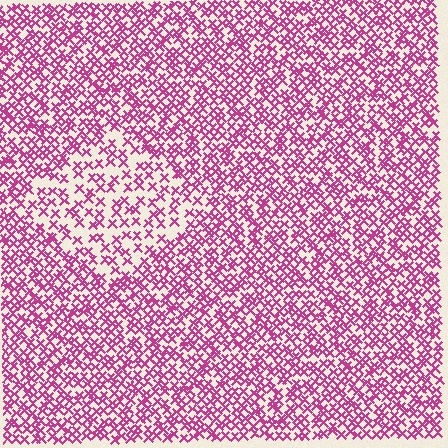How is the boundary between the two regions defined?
The boundary is defined by a change in element density (approximately 1.9x ratio). All elements are the same color, size, and shape.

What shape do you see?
I see a diamond.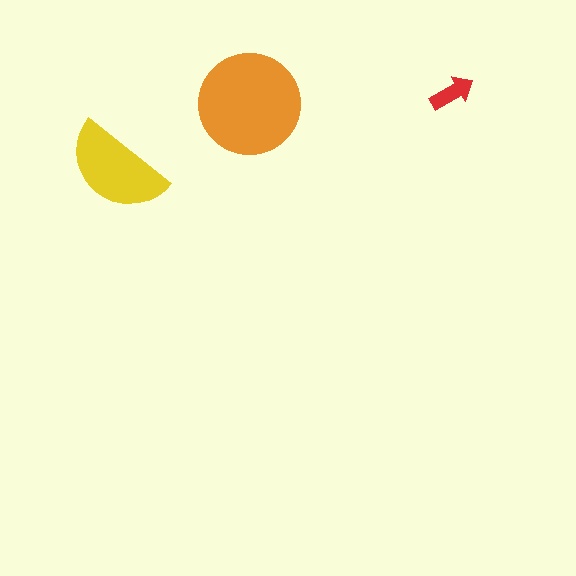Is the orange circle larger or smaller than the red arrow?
Larger.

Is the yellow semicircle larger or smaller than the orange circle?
Smaller.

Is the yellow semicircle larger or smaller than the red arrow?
Larger.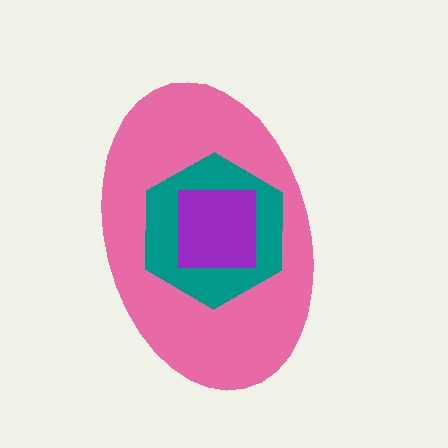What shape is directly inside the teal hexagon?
The purple square.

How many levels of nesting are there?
3.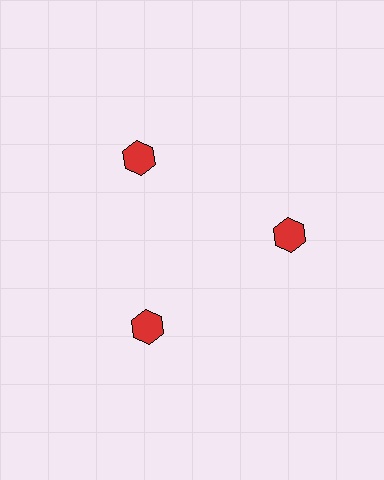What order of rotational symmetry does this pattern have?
This pattern has 3-fold rotational symmetry.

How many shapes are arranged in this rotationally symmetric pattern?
There are 3 shapes, arranged in 3 groups of 1.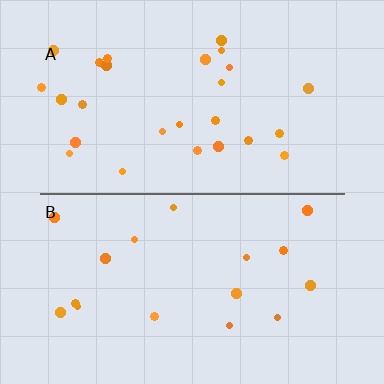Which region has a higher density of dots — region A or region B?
A (the top).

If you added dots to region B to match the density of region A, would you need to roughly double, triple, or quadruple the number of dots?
Approximately double.